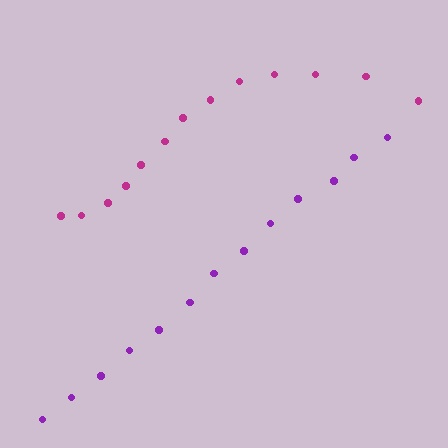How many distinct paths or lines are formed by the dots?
There are 2 distinct paths.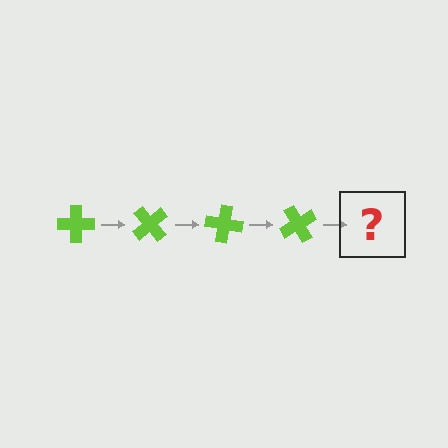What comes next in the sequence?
The next element should be a lime cross rotated 200 degrees.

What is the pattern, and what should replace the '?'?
The pattern is that the cross rotates 50 degrees each step. The '?' should be a lime cross rotated 200 degrees.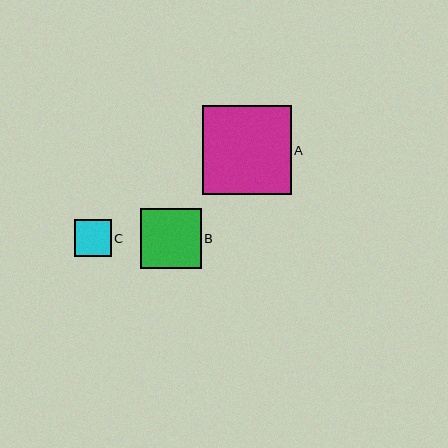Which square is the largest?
Square A is the largest with a size of approximately 89 pixels.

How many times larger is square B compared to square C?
Square B is approximately 1.6 times the size of square C.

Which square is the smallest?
Square C is the smallest with a size of approximately 37 pixels.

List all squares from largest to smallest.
From largest to smallest: A, B, C.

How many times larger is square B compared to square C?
Square B is approximately 1.6 times the size of square C.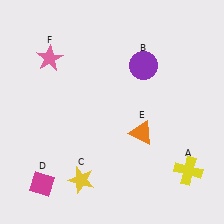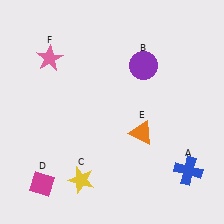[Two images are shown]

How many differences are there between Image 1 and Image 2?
There is 1 difference between the two images.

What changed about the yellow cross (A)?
In Image 1, A is yellow. In Image 2, it changed to blue.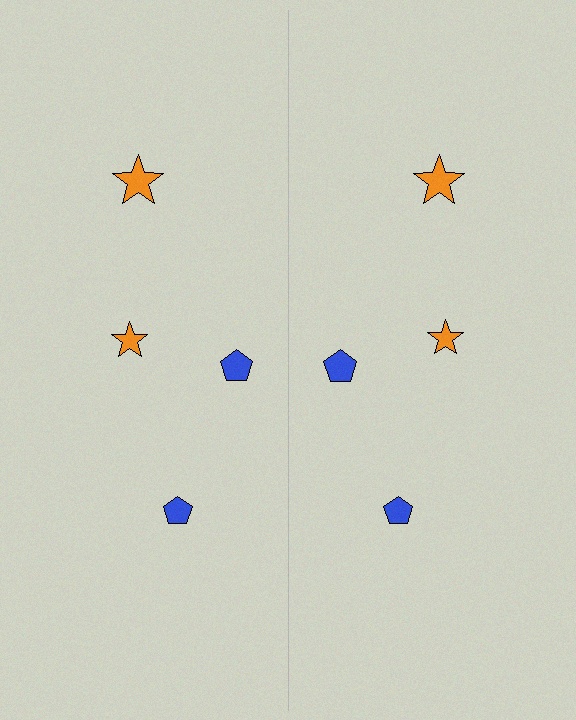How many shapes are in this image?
There are 8 shapes in this image.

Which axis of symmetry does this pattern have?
The pattern has a vertical axis of symmetry running through the center of the image.